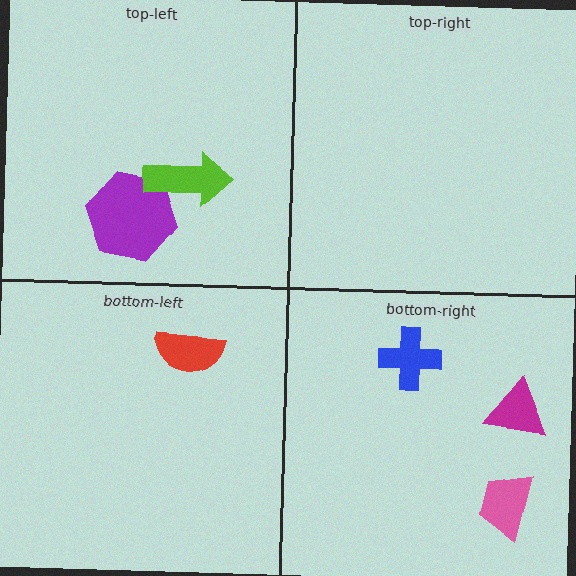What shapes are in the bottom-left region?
The red semicircle.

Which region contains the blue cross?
The bottom-right region.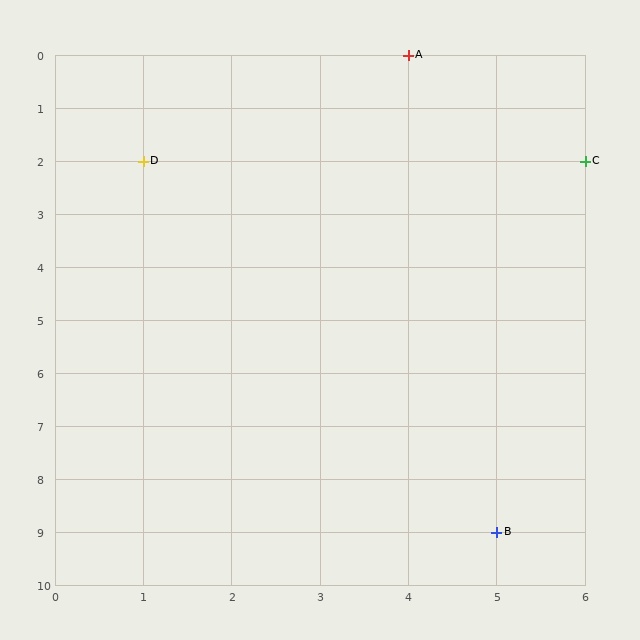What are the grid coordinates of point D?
Point D is at grid coordinates (1, 2).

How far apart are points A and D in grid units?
Points A and D are 3 columns and 2 rows apart (about 3.6 grid units diagonally).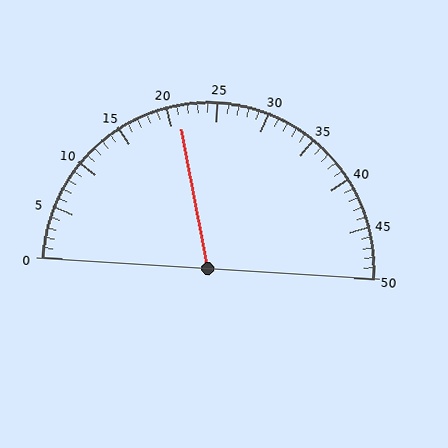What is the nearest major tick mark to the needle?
The nearest major tick mark is 20.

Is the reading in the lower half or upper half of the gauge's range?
The reading is in the lower half of the range (0 to 50).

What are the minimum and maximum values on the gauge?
The gauge ranges from 0 to 50.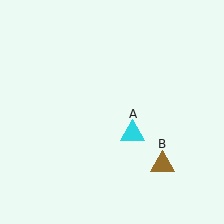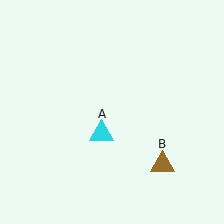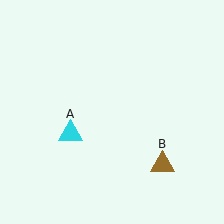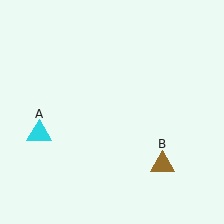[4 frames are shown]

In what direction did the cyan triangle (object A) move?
The cyan triangle (object A) moved left.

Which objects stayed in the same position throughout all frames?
Brown triangle (object B) remained stationary.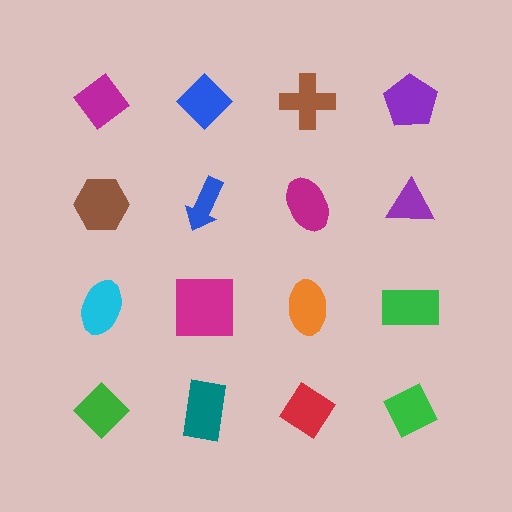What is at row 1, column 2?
A blue diamond.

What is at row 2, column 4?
A purple triangle.